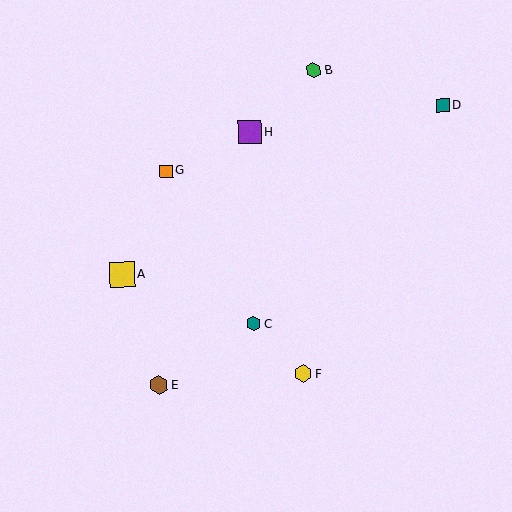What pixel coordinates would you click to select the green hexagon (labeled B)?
Click at (313, 70) to select the green hexagon B.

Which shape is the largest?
The yellow square (labeled A) is the largest.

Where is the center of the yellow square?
The center of the yellow square is at (122, 274).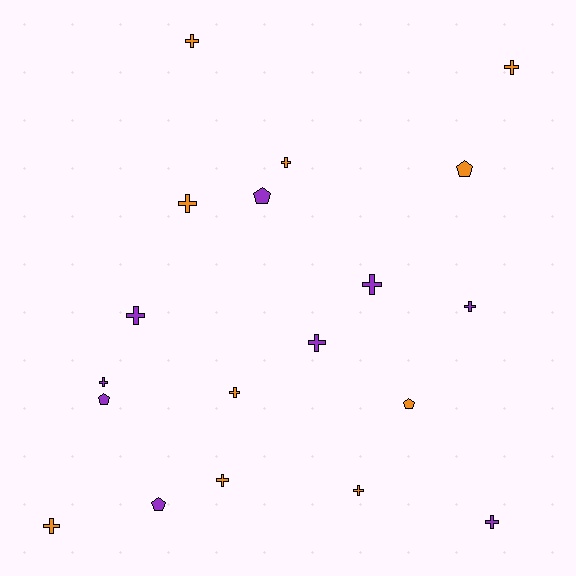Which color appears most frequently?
Orange, with 10 objects.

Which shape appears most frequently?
Cross, with 14 objects.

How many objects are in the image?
There are 19 objects.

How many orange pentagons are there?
There are 2 orange pentagons.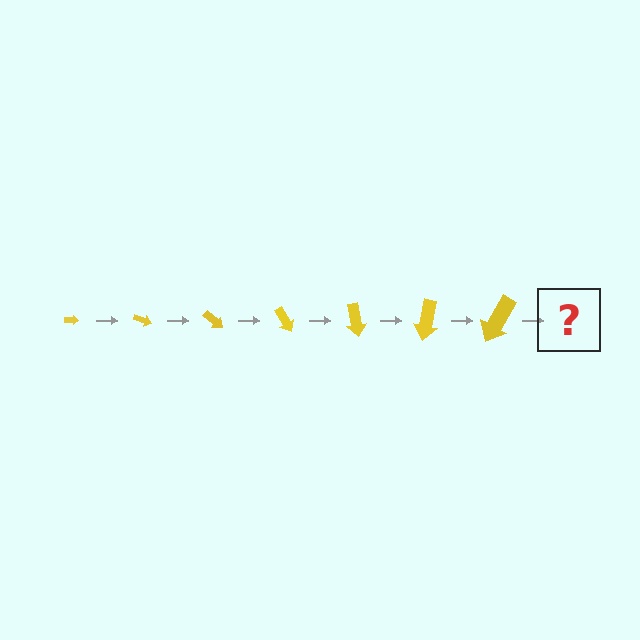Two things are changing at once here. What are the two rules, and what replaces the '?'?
The two rules are that the arrow grows larger each step and it rotates 20 degrees each step. The '?' should be an arrow, larger than the previous one and rotated 140 degrees from the start.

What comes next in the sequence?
The next element should be an arrow, larger than the previous one and rotated 140 degrees from the start.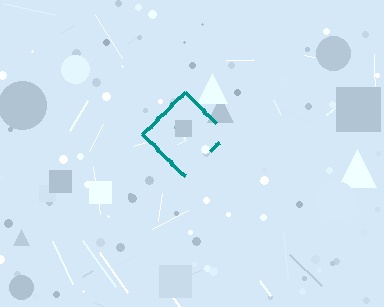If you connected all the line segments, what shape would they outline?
They would outline a diamond.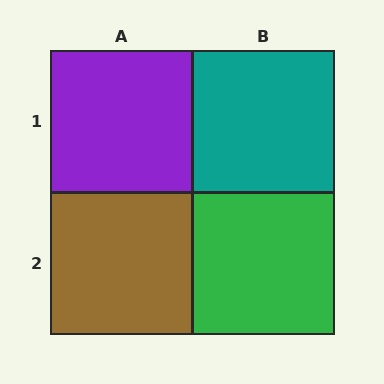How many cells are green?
1 cell is green.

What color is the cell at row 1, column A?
Purple.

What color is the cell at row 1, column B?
Teal.